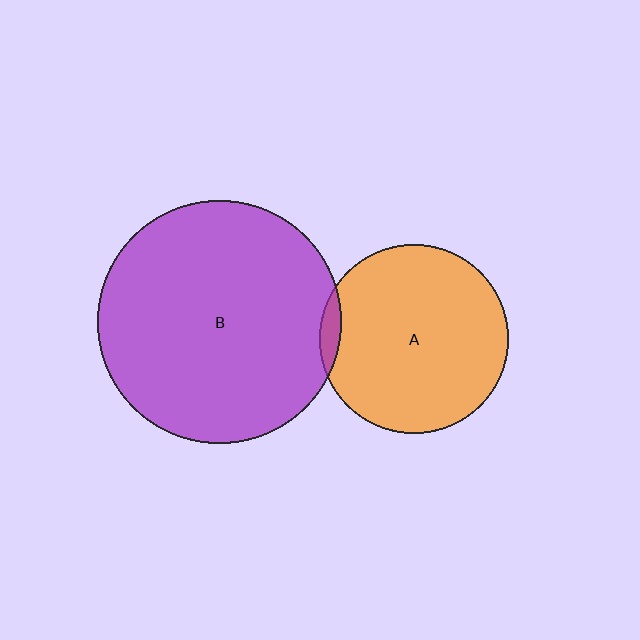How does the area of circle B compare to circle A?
Approximately 1.7 times.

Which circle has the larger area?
Circle B (purple).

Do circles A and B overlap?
Yes.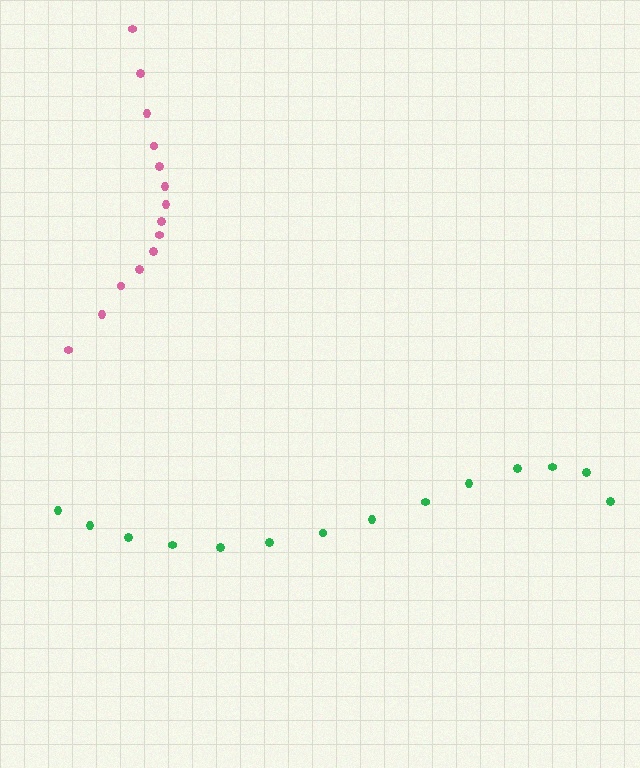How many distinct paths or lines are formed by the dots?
There are 2 distinct paths.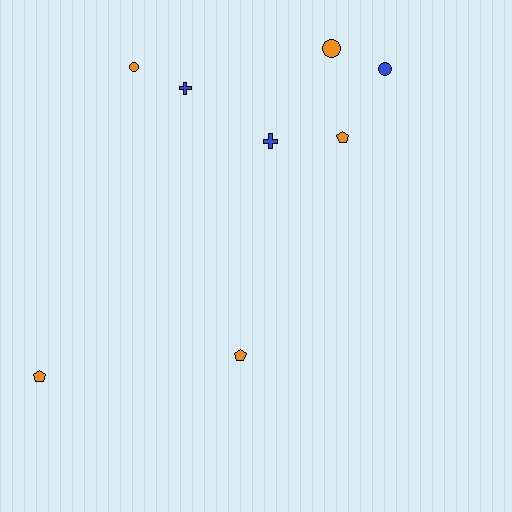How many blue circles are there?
There is 1 blue circle.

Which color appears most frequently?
Orange, with 5 objects.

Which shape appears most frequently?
Pentagon, with 3 objects.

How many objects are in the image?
There are 8 objects.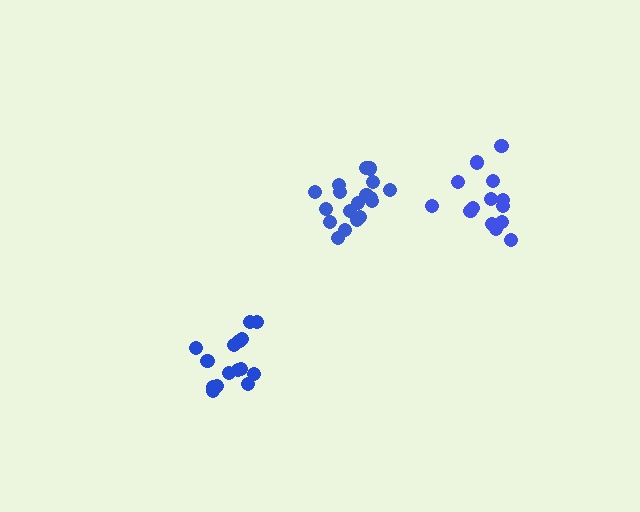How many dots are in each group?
Group 1: 18 dots, Group 2: 15 dots, Group 3: 14 dots (47 total).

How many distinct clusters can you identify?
There are 3 distinct clusters.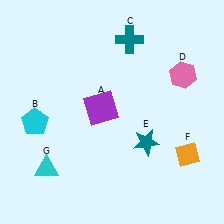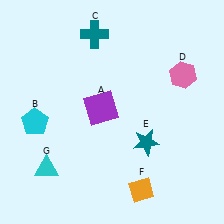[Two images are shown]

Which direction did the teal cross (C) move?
The teal cross (C) moved left.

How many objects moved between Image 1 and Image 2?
2 objects moved between the two images.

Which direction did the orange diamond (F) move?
The orange diamond (F) moved left.